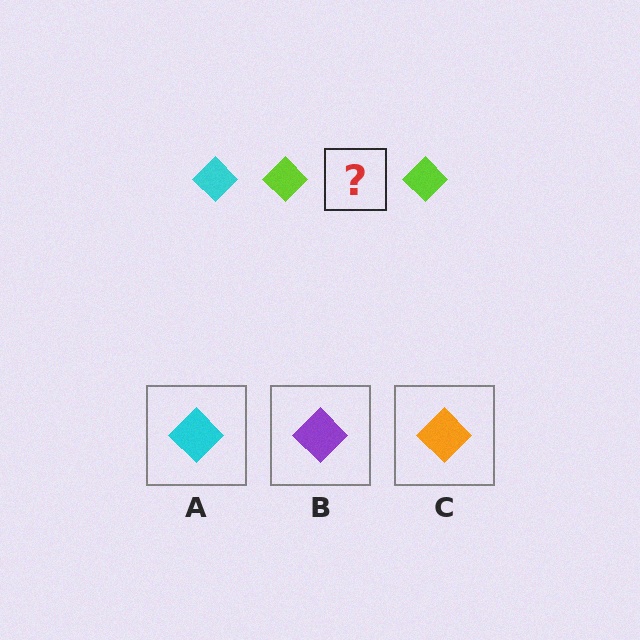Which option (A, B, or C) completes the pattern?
A.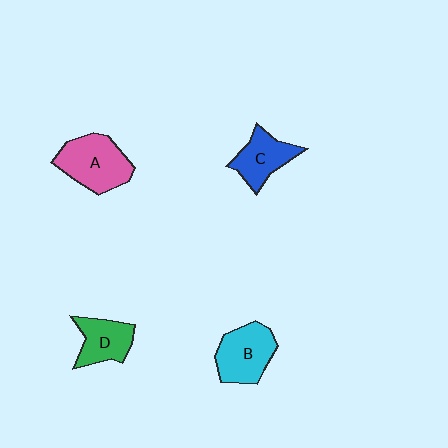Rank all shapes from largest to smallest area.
From largest to smallest: A (pink), B (cyan), C (blue), D (green).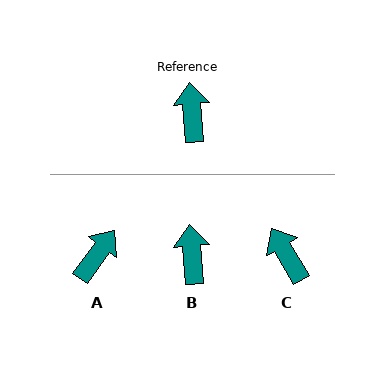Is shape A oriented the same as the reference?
No, it is off by about 41 degrees.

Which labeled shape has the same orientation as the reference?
B.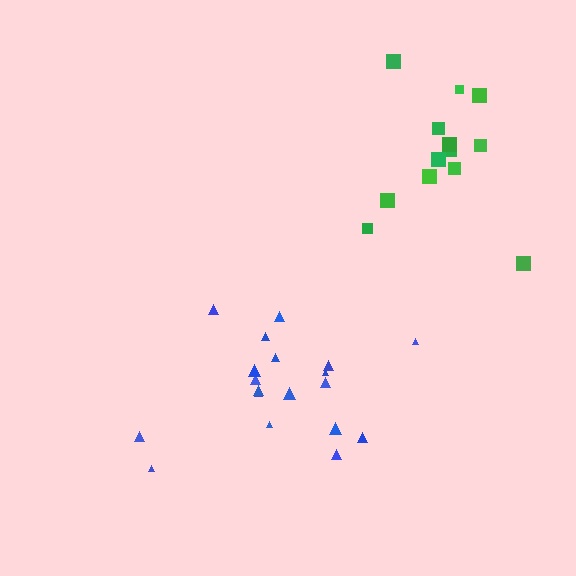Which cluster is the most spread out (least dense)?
Green.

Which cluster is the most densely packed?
Blue.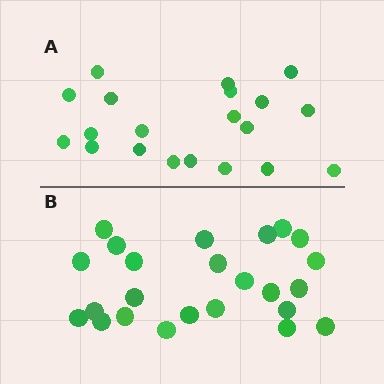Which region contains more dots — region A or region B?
Region B (the bottom region) has more dots.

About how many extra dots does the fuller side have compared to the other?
Region B has about 4 more dots than region A.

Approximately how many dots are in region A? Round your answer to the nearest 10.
About 20 dots.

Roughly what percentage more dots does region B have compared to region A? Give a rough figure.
About 20% more.